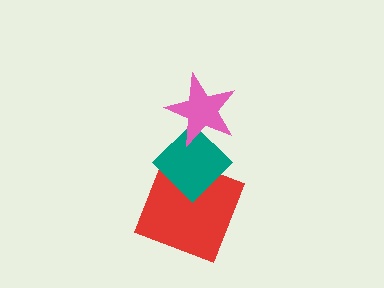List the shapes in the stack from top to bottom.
From top to bottom: the pink star, the teal diamond, the red square.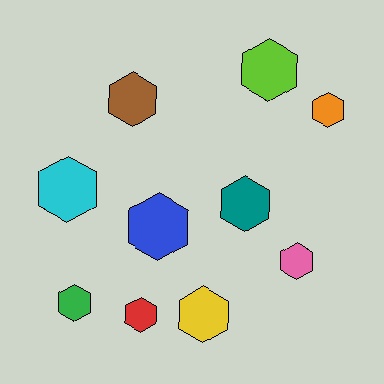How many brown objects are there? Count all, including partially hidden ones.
There is 1 brown object.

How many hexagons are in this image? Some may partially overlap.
There are 10 hexagons.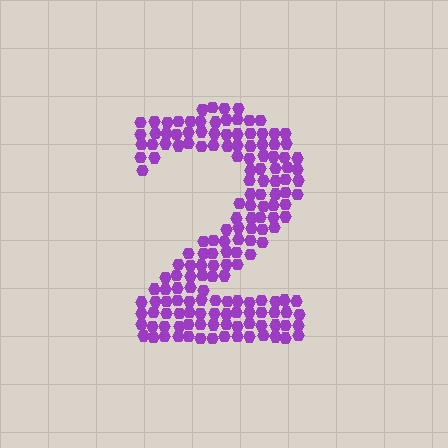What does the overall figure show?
The overall figure shows the digit 2.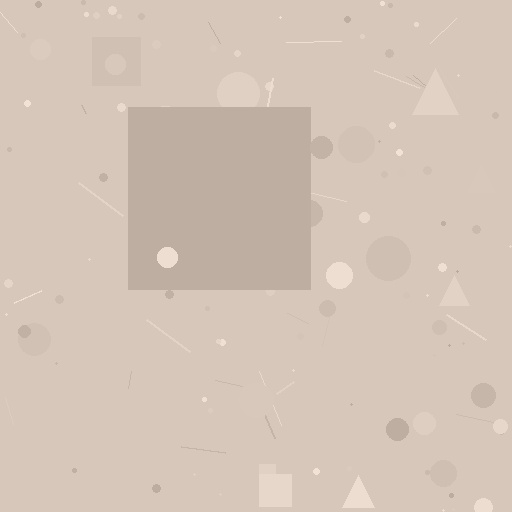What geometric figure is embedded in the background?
A square is embedded in the background.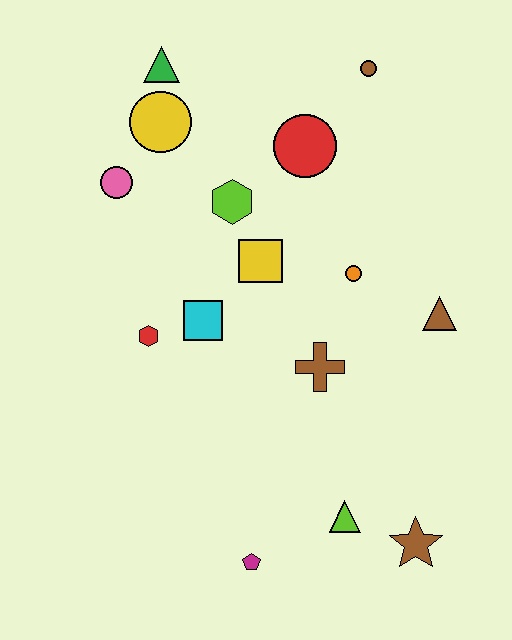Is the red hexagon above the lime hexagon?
No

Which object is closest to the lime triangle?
The brown star is closest to the lime triangle.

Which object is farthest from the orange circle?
The magenta pentagon is farthest from the orange circle.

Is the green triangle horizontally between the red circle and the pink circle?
Yes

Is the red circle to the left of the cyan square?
No